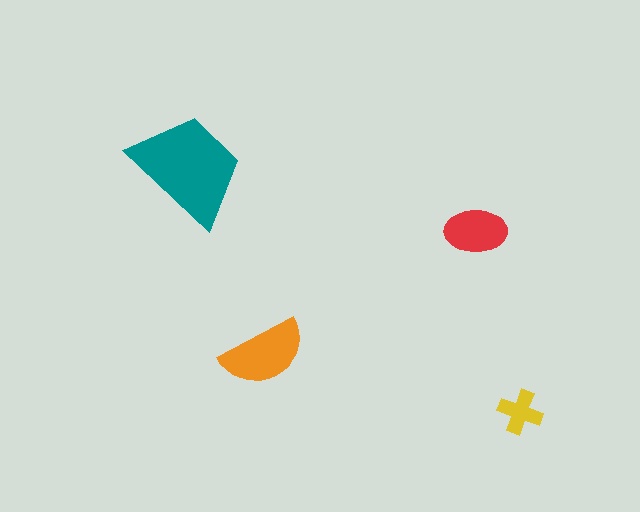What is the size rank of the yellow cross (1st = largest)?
4th.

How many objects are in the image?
There are 4 objects in the image.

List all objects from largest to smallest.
The teal trapezoid, the orange semicircle, the red ellipse, the yellow cross.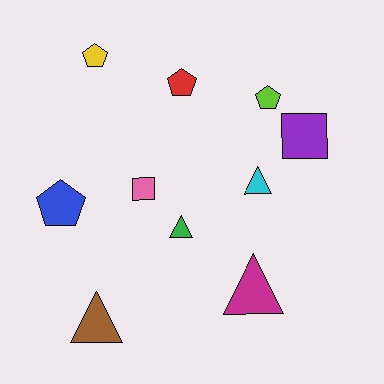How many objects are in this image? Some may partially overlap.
There are 10 objects.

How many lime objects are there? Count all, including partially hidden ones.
There is 1 lime object.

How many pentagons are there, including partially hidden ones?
There are 4 pentagons.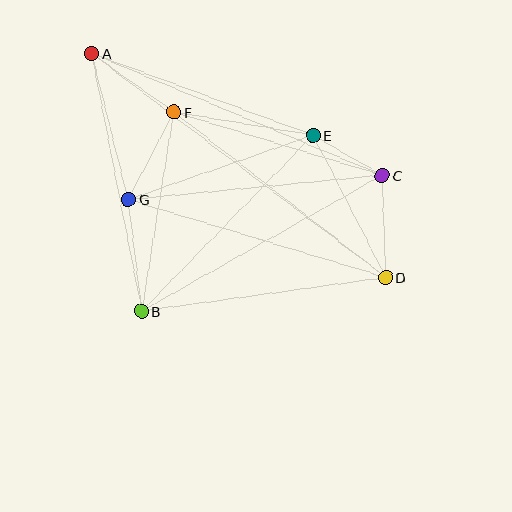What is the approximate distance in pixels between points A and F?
The distance between A and F is approximately 101 pixels.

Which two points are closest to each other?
Points C and E are closest to each other.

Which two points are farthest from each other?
Points A and D are farthest from each other.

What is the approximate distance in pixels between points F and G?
The distance between F and G is approximately 98 pixels.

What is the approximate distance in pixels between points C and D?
The distance between C and D is approximately 102 pixels.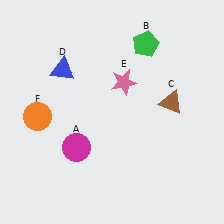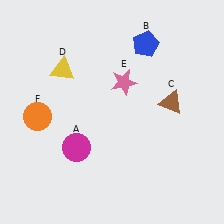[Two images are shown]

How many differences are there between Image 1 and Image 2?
There are 2 differences between the two images.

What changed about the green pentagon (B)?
In Image 1, B is green. In Image 2, it changed to blue.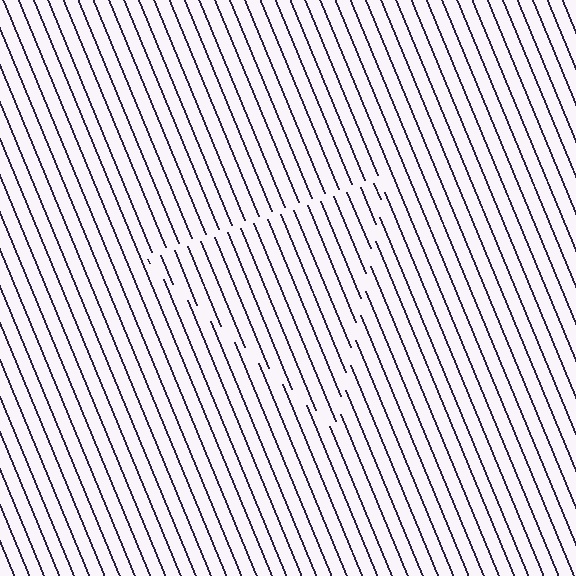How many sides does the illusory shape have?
3 sides — the line-ends trace a triangle.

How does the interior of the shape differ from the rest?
The interior of the shape contains the same grating, shifted by half a period — the contour is defined by the phase discontinuity where line-ends from the inner and outer gratings abut.